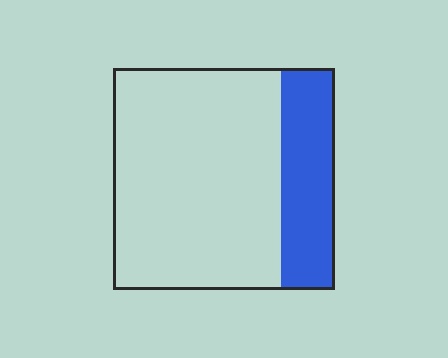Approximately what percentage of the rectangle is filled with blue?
Approximately 25%.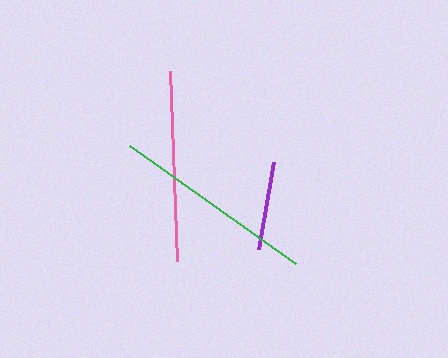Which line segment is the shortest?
The purple line is the shortest at approximately 88 pixels.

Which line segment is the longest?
The green line is the longest at approximately 203 pixels.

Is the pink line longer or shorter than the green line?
The green line is longer than the pink line.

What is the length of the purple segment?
The purple segment is approximately 88 pixels long.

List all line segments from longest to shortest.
From longest to shortest: green, pink, purple.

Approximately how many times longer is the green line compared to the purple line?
The green line is approximately 2.3 times the length of the purple line.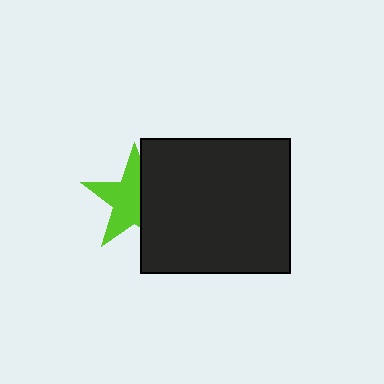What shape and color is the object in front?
The object in front is a black rectangle.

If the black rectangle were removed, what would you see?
You would see the complete lime star.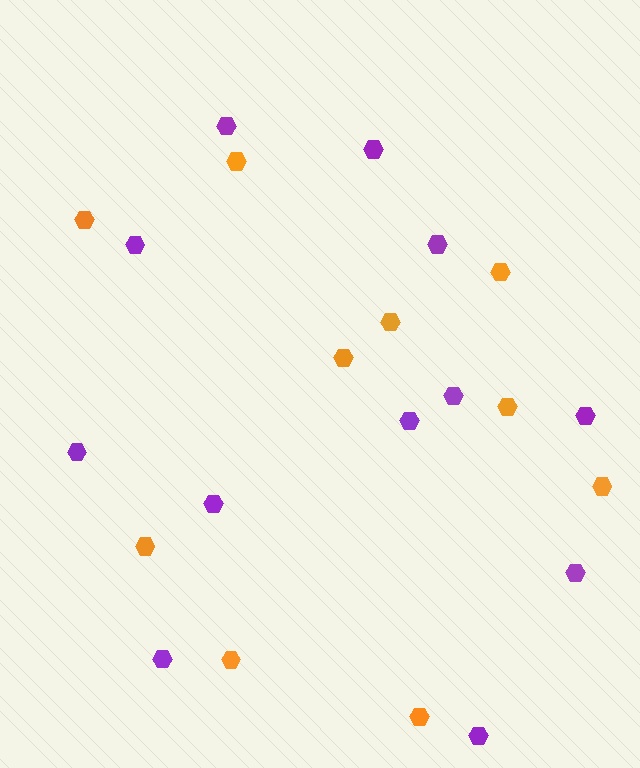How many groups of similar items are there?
There are 2 groups: one group of purple hexagons (12) and one group of orange hexagons (10).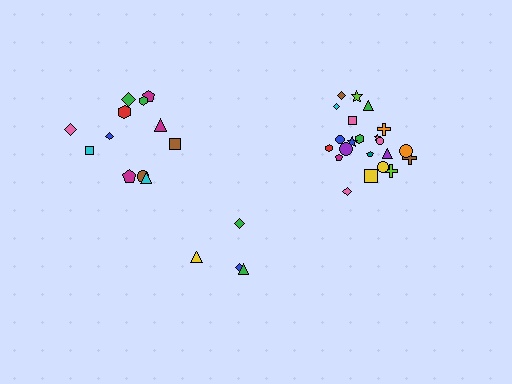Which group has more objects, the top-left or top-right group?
The top-right group.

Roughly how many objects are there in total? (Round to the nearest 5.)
Roughly 40 objects in total.